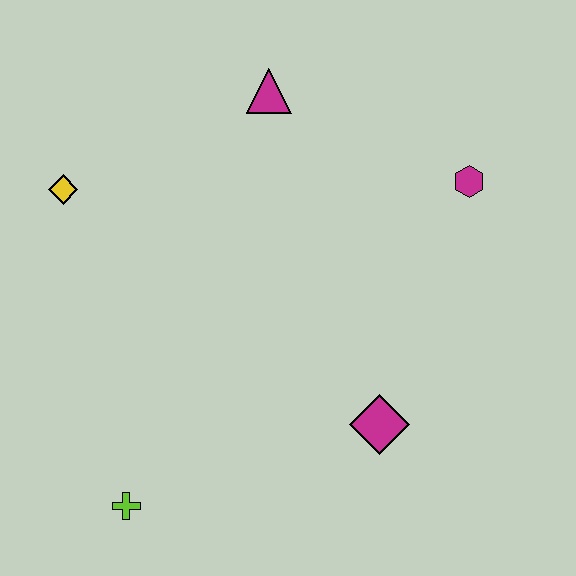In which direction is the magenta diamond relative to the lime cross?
The magenta diamond is to the right of the lime cross.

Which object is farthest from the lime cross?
The magenta hexagon is farthest from the lime cross.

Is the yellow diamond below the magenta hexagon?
Yes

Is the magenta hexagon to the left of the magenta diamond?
No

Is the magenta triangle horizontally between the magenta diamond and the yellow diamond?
Yes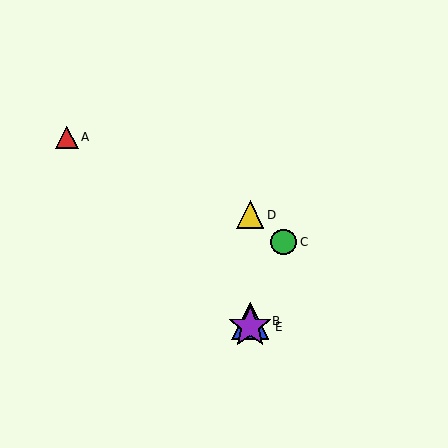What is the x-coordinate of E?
Object E is at x≈250.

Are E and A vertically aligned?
No, E is at x≈250 and A is at x≈67.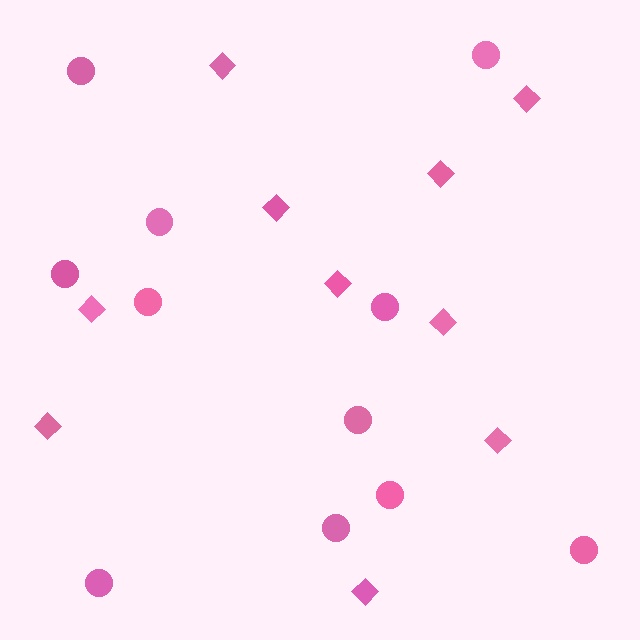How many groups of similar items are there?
There are 2 groups: one group of diamonds (10) and one group of circles (11).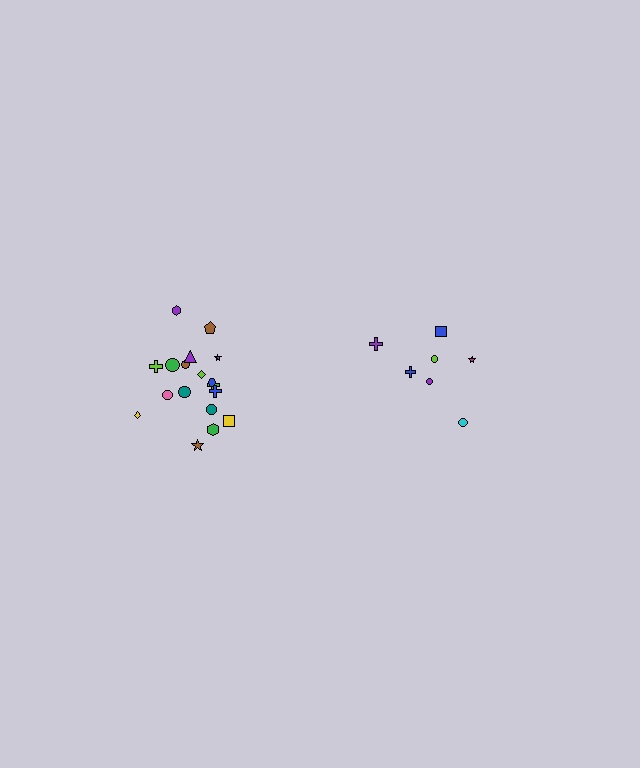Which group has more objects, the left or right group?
The left group.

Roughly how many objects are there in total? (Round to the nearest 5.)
Roughly 25 objects in total.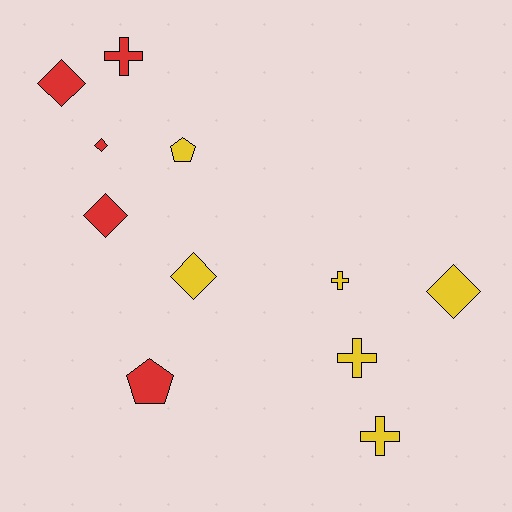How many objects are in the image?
There are 11 objects.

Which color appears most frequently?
Yellow, with 6 objects.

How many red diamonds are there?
There are 3 red diamonds.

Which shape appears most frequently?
Diamond, with 5 objects.